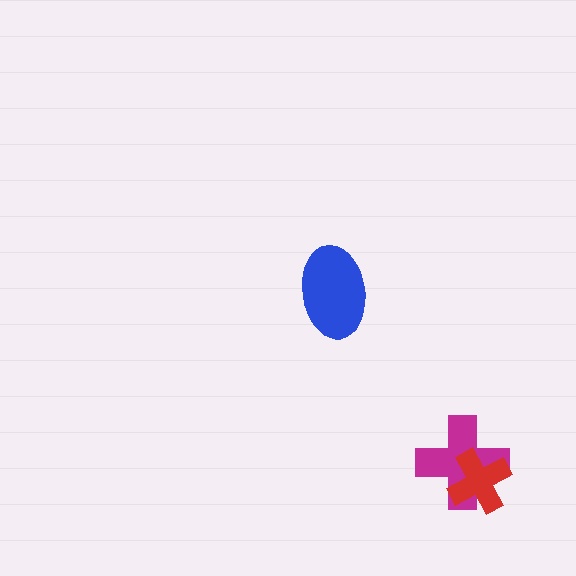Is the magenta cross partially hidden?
Yes, it is partially covered by another shape.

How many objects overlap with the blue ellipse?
0 objects overlap with the blue ellipse.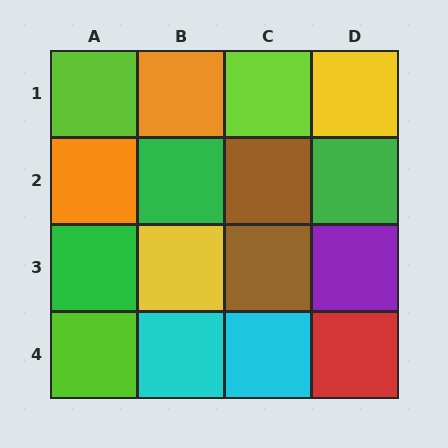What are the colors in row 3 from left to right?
Green, yellow, brown, purple.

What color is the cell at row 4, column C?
Cyan.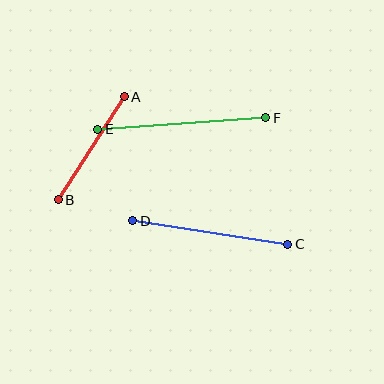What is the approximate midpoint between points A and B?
The midpoint is at approximately (91, 148) pixels.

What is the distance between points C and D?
The distance is approximately 157 pixels.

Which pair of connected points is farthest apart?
Points E and F are farthest apart.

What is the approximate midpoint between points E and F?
The midpoint is at approximately (182, 123) pixels.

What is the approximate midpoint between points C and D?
The midpoint is at approximately (210, 232) pixels.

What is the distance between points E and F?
The distance is approximately 168 pixels.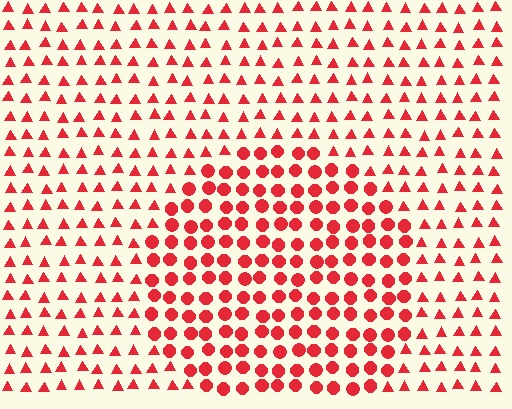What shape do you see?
I see a circle.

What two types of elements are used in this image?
The image uses circles inside the circle region and triangles outside it.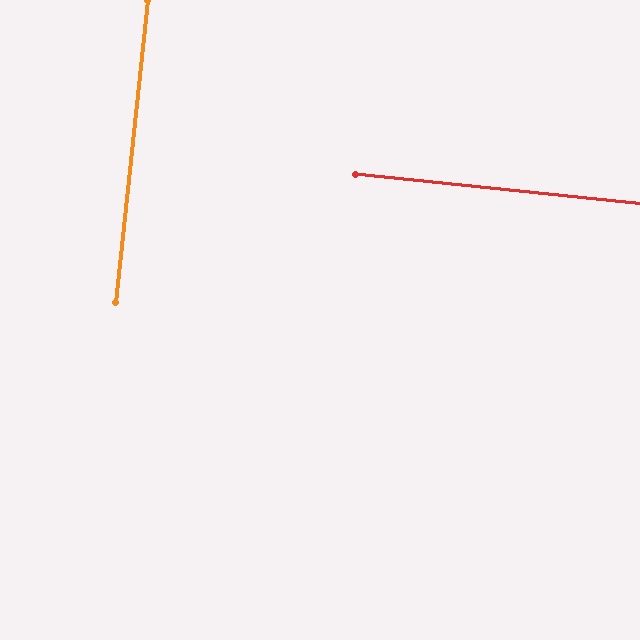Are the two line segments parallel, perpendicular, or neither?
Perpendicular — they meet at approximately 90°.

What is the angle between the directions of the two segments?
Approximately 90 degrees.